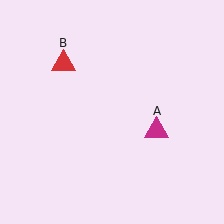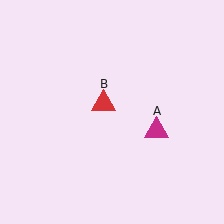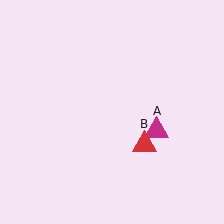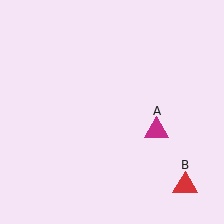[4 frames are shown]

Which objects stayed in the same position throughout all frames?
Magenta triangle (object A) remained stationary.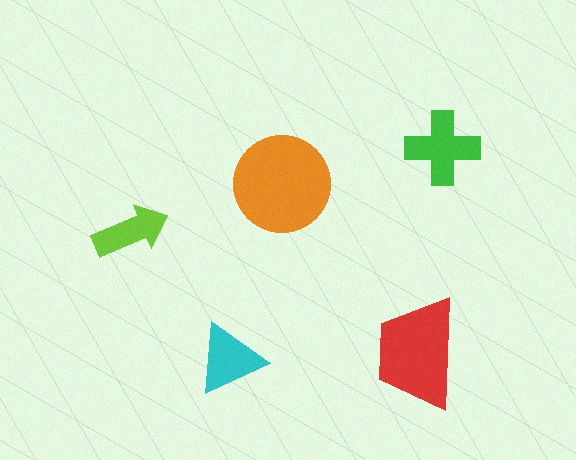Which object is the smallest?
The lime arrow.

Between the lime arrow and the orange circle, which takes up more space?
The orange circle.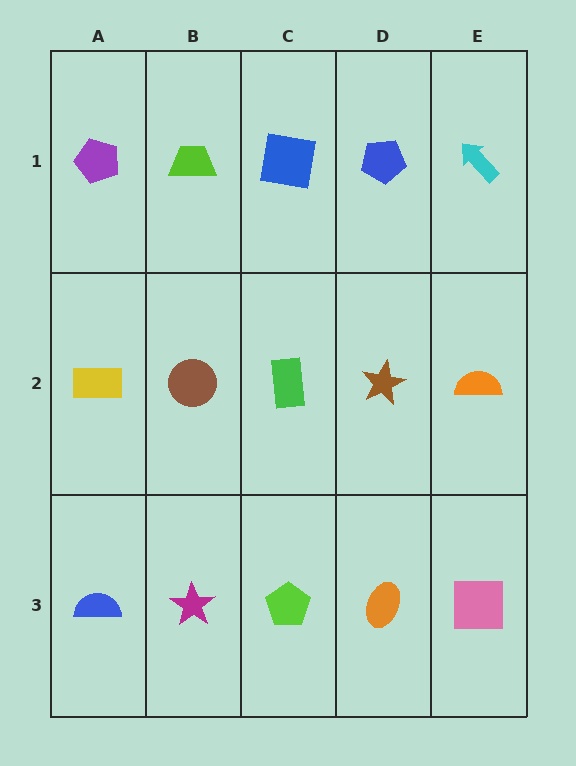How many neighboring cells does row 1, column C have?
3.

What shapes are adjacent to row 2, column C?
A blue square (row 1, column C), a lime pentagon (row 3, column C), a brown circle (row 2, column B), a brown star (row 2, column D).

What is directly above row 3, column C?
A green rectangle.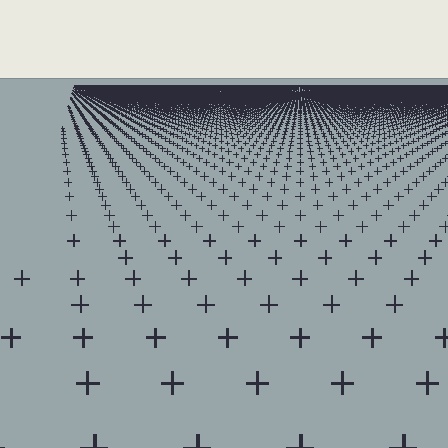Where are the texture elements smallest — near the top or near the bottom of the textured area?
Near the top.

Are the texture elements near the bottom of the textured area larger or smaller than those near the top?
Larger. Near the bottom, elements are closer to the viewer and appear at a bigger on-screen size.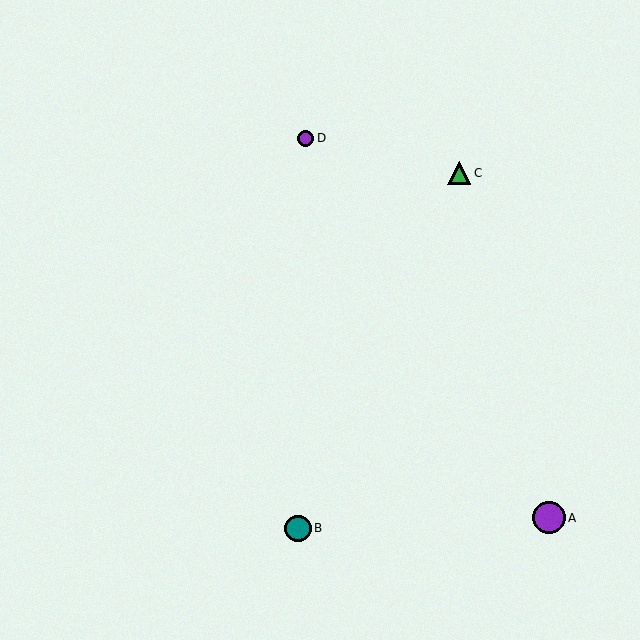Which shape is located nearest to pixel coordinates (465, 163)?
The green triangle (labeled C) at (459, 173) is nearest to that location.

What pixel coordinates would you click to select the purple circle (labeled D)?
Click at (306, 138) to select the purple circle D.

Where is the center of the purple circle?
The center of the purple circle is at (549, 518).